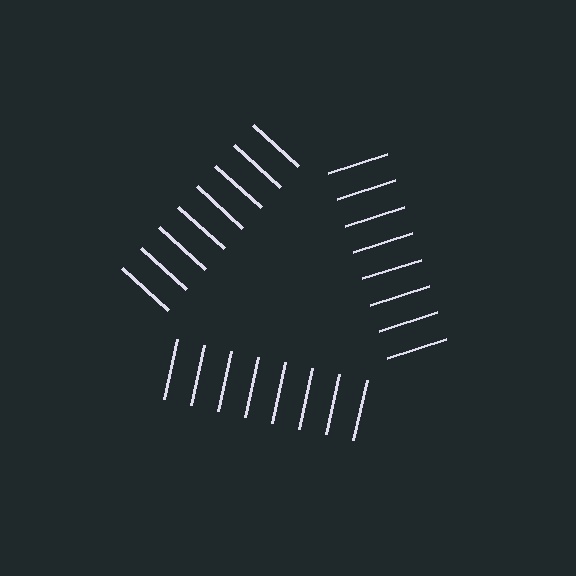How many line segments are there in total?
24 — 8 along each of the 3 edges.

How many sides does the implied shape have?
3 sides — the line-ends trace a triangle.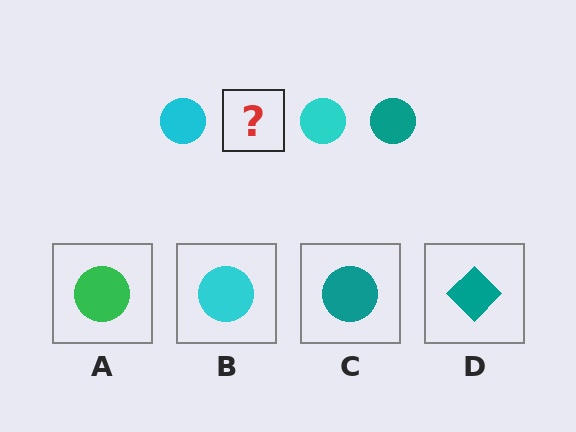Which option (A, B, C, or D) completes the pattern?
C.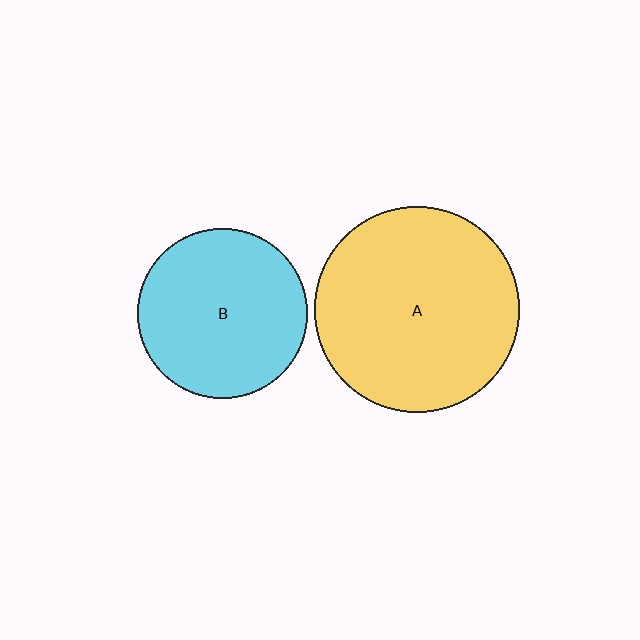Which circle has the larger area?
Circle A (yellow).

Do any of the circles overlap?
No, none of the circles overlap.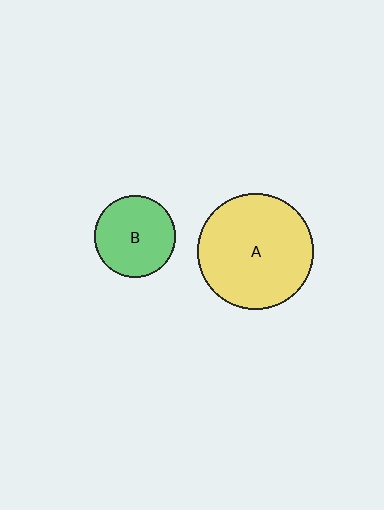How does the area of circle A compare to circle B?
Approximately 2.0 times.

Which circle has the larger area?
Circle A (yellow).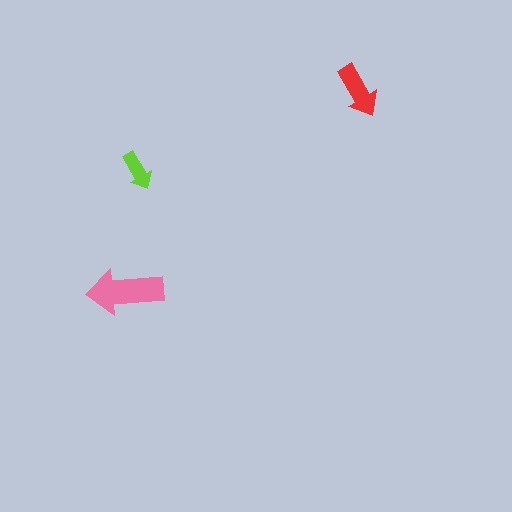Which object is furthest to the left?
The pink arrow is leftmost.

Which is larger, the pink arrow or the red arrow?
The pink one.